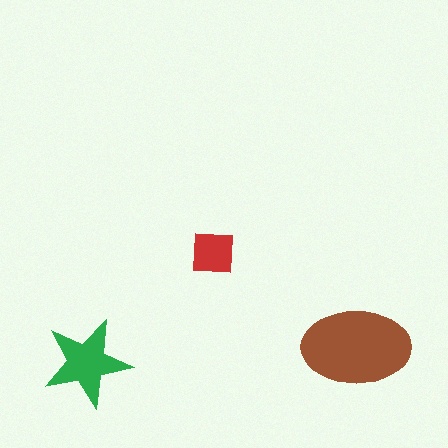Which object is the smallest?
The red square.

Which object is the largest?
The brown ellipse.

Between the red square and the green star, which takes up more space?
The green star.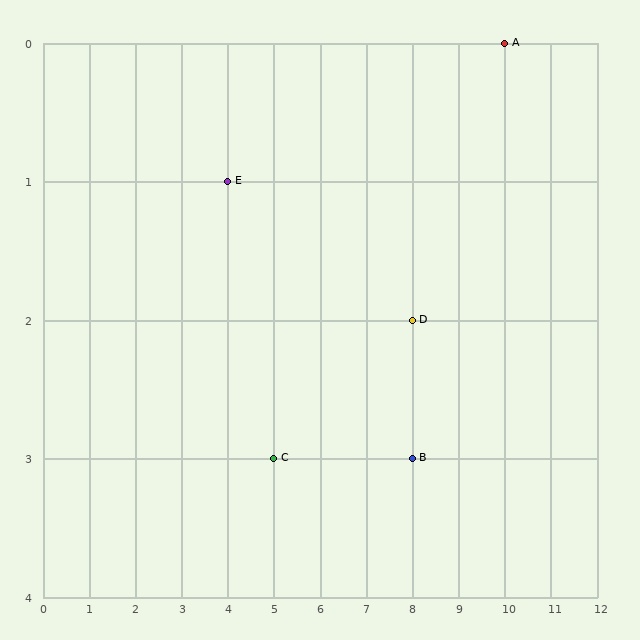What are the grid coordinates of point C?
Point C is at grid coordinates (5, 3).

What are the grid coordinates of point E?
Point E is at grid coordinates (4, 1).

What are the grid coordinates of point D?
Point D is at grid coordinates (8, 2).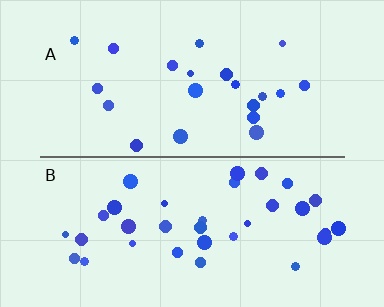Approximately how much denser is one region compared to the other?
Approximately 1.6× — region B over region A.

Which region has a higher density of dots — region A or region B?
B (the bottom).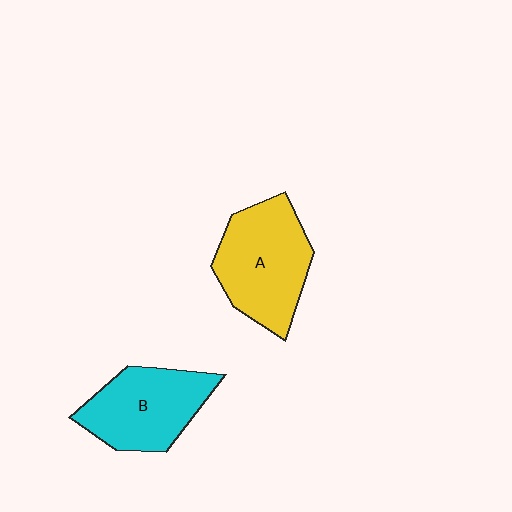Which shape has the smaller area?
Shape B (cyan).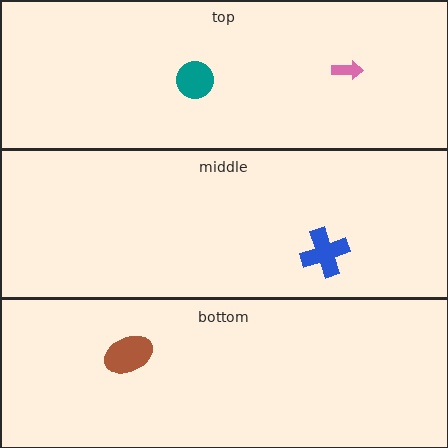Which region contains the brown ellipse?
The bottom region.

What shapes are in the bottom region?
The brown ellipse.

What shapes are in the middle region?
The blue cross.